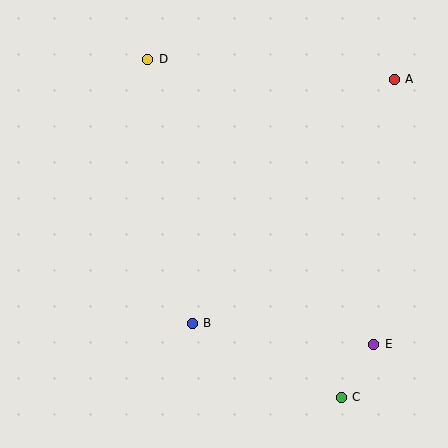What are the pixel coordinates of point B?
Point B is at (192, 323).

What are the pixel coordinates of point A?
Point A is at (394, 79).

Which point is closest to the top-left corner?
Point D is closest to the top-left corner.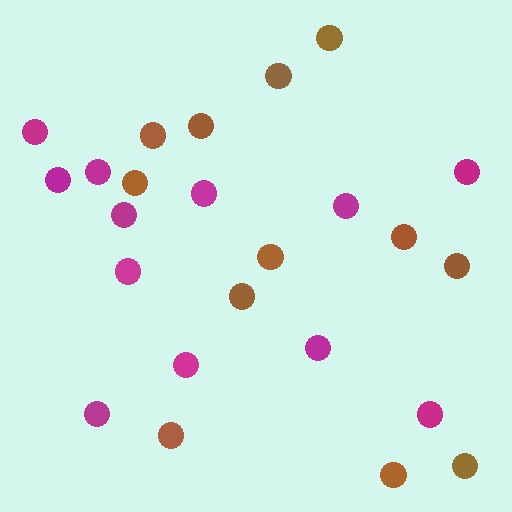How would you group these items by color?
There are 2 groups: one group of magenta circles (12) and one group of brown circles (12).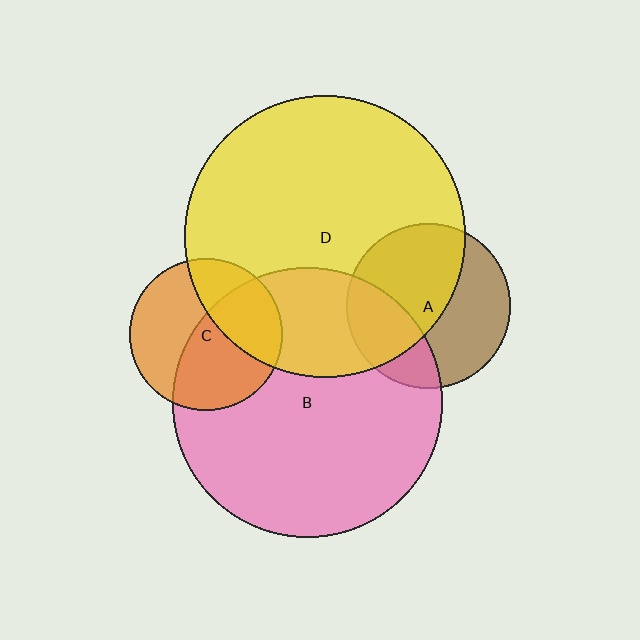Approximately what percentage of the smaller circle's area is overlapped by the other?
Approximately 30%.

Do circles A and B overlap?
Yes.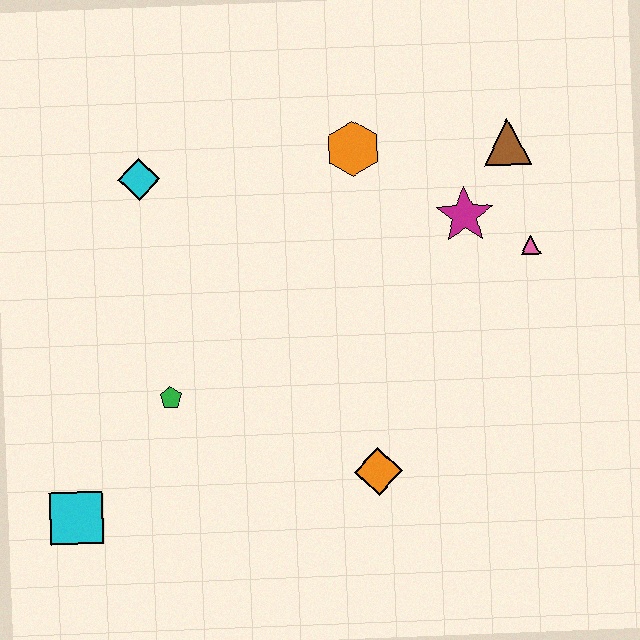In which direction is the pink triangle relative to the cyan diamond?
The pink triangle is to the right of the cyan diamond.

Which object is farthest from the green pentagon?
The brown triangle is farthest from the green pentagon.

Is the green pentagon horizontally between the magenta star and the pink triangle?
No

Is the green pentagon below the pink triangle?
Yes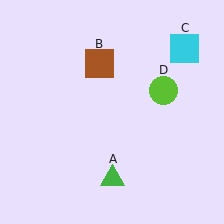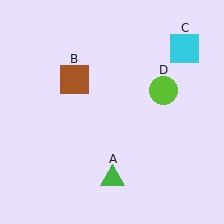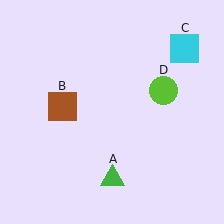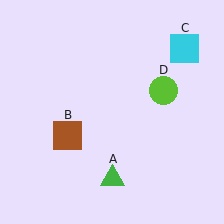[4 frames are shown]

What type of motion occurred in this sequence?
The brown square (object B) rotated counterclockwise around the center of the scene.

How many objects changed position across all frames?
1 object changed position: brown square (object B).